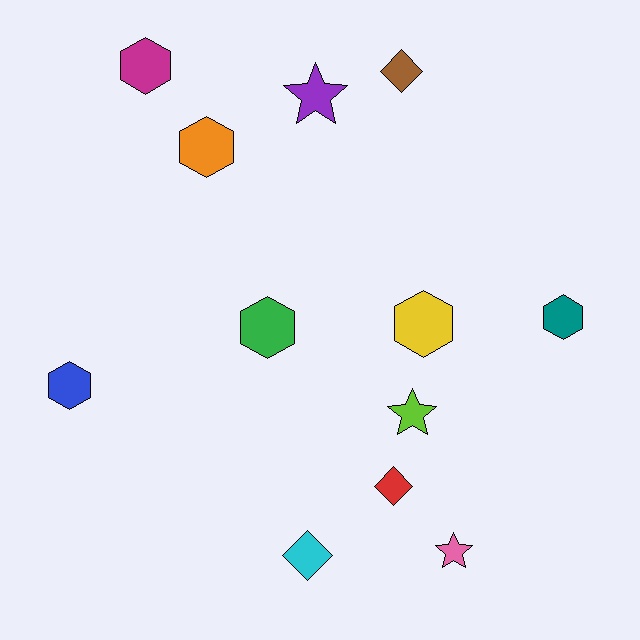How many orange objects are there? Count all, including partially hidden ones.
There is 1 orange object.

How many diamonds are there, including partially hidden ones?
There are 3 diamonds.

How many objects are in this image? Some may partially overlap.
There are 12 objects.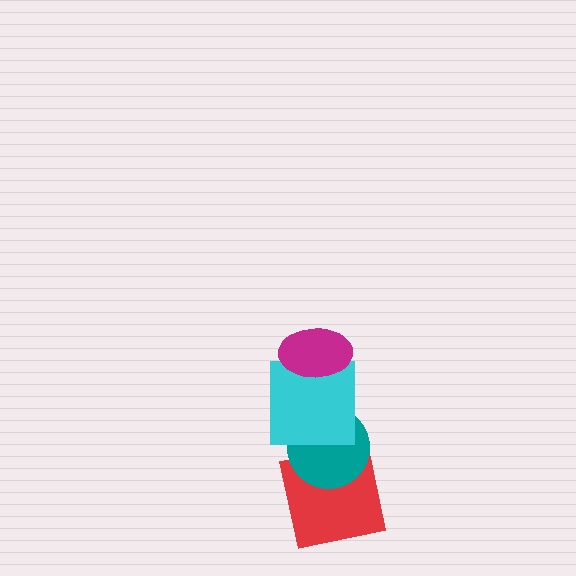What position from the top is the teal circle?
The teal circle is 3rd from the top.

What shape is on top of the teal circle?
The cyan square is on top of the teal circle.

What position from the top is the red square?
The red square is 4th from the top.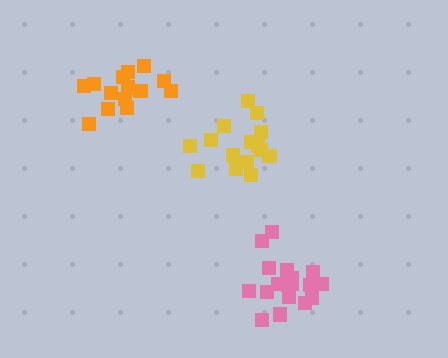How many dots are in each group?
Group 1: 15 dots, Group 2: 18 dots, Group 3: 14 dots (47 total).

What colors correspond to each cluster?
The clusters are colored: yellow, pink, orange.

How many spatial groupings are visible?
There are 3 spatial groupings.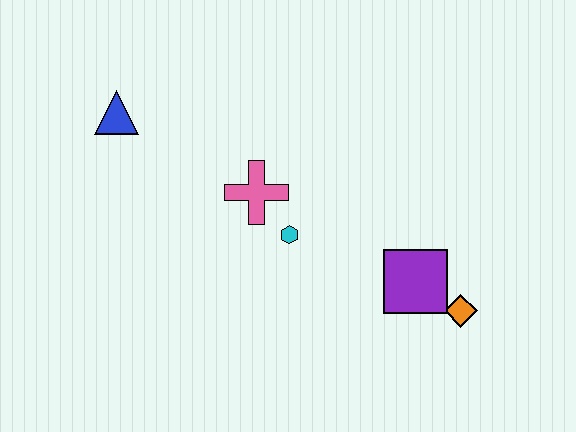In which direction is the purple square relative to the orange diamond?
The purple square is to the left of the orange diamond.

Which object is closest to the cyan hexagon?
The pink cross is closest to the cyan hexagon.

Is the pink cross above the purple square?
Yes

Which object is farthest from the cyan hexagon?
The blue triangle is farthest from the cyan hexagon.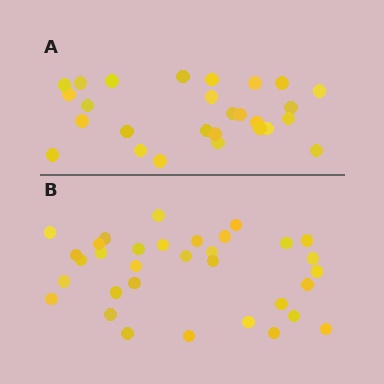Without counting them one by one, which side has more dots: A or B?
Region B (the bottom region) has more dots.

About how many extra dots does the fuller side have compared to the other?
Region B has about 6 more dots than region A.